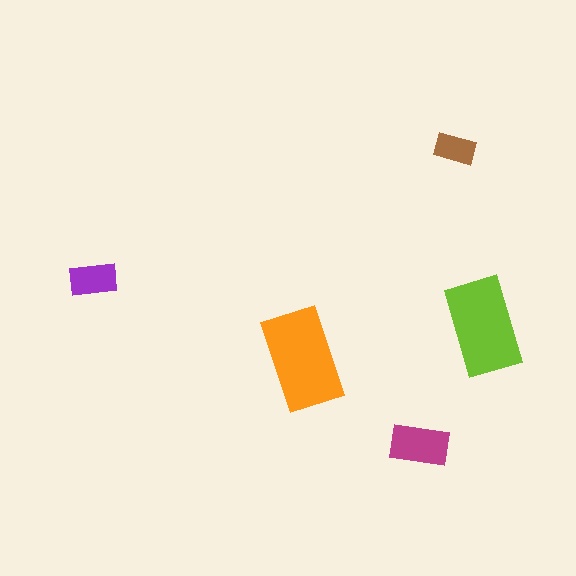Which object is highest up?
The brown rectangle is topmost.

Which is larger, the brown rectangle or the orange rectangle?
The orange one.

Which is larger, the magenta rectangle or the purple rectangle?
The magenta one.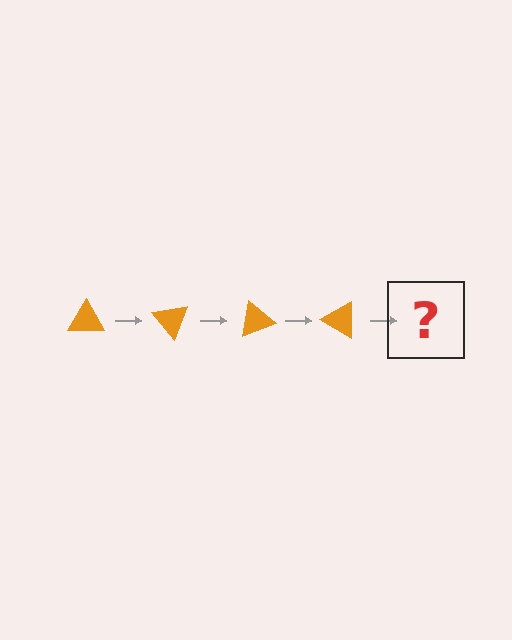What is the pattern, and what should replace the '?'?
The pattern is that the triangle rotates 50 degrees each step. The '?' should be an orange triangle rotated 200 degrees.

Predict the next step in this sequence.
The next step is an orange triangle rotated 200 degrees.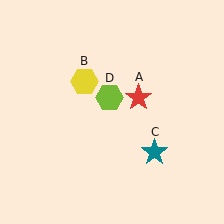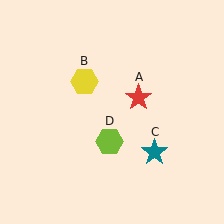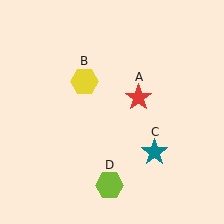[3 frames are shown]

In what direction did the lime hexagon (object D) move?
The lime hexagon (object D) moved down.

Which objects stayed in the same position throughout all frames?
Red star (object A) and yellow hexagon (object B) and teal star (object C) remained stationary.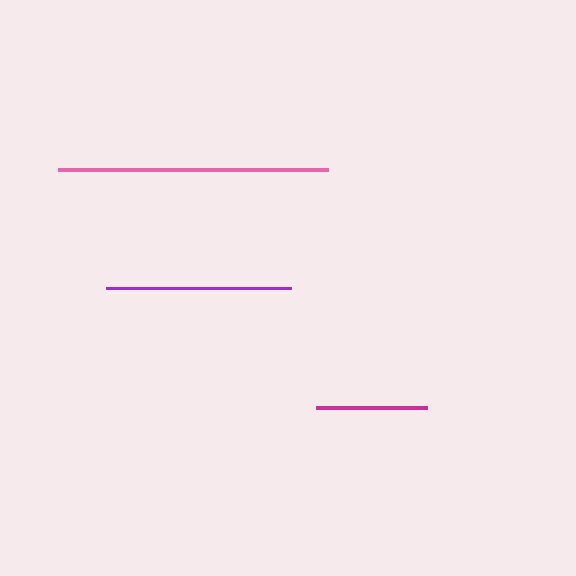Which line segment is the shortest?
The magenta line is the shortest at approximately 111 pixels.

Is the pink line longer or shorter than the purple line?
The pink line is longer than the purple line.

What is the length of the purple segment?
The purple segment is approximately 185 pixels long.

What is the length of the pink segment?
The pink segment is approximately 270 pixels long.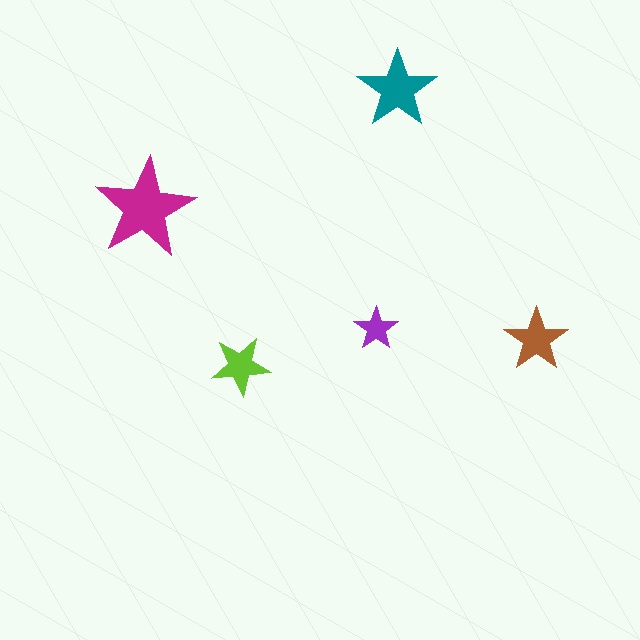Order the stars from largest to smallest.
the magenta one, the teal one, the brown one, the lime one, the purple one.